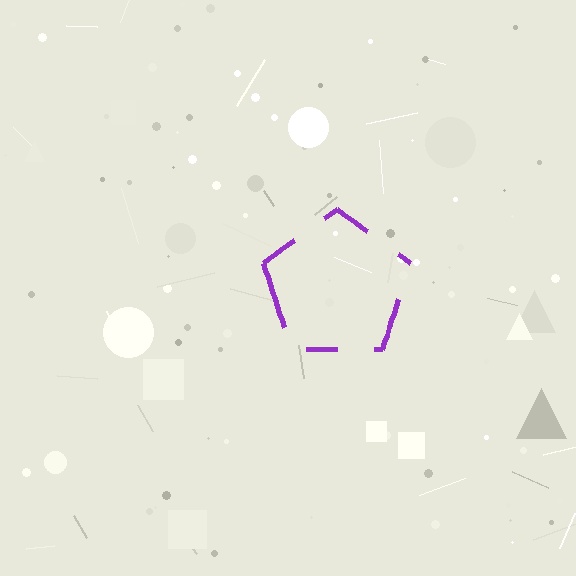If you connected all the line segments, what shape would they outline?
They would outline a pentagon.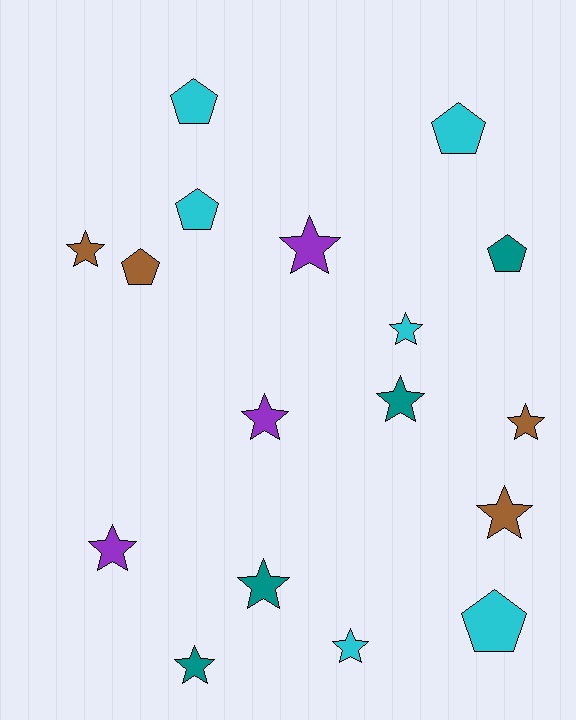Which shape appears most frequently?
Star, with 11 objects.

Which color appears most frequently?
Cyan, with 6 objects.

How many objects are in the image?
There are 17 objects.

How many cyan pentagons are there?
There are 4 cyan pentagons.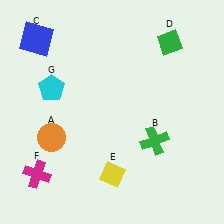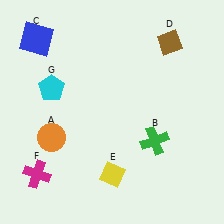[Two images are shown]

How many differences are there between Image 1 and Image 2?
There is 1 difference between the two images.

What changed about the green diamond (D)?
In Image 1, D is green. In Image 2, it changed to brown.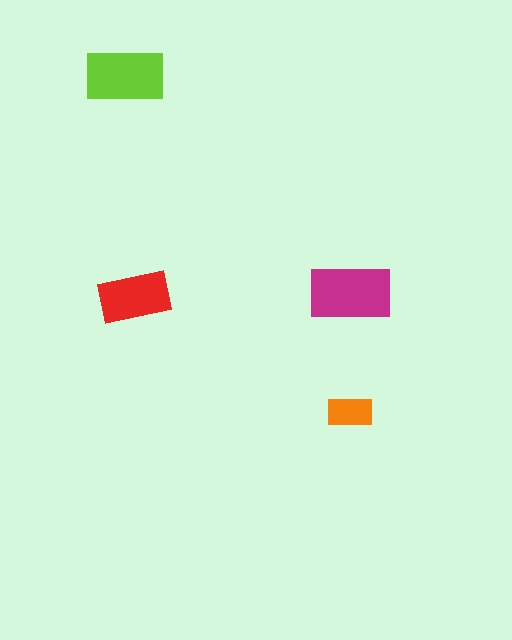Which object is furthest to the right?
The magenta rectangle is rightmost.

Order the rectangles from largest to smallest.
the magenta one, the lime one, the red one, the orange one.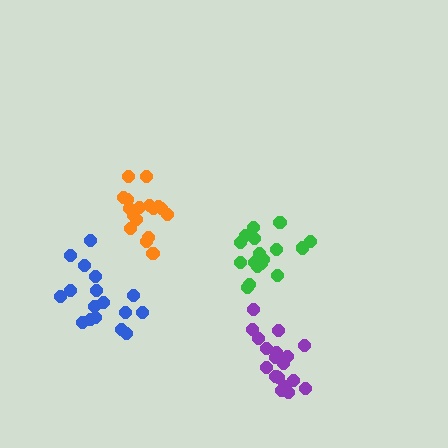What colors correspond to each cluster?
The clusters are colored: blue, purple, green, orange.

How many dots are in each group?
Group 1: 17 dots, Group 2: 18 dots, Group 3: 17 dots, Group 4: 17 dots (69 total).